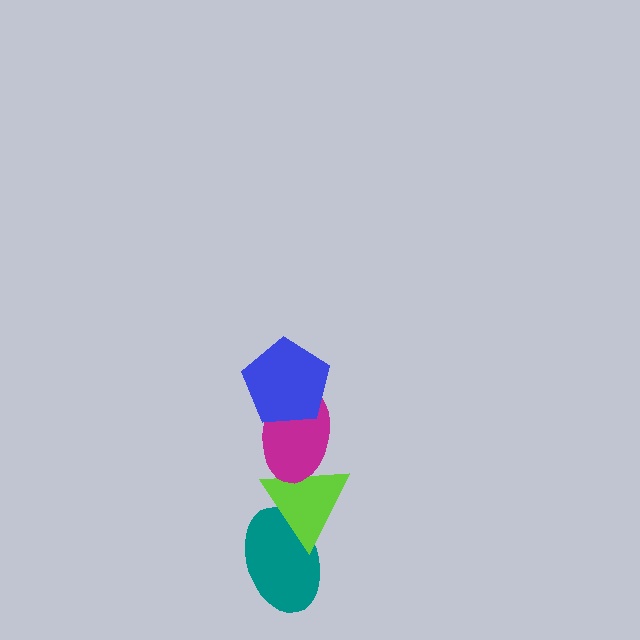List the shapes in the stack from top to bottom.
From top to bottom: the blue pentagon, the magenta ellipse, the lime triangle, the teal ellipse.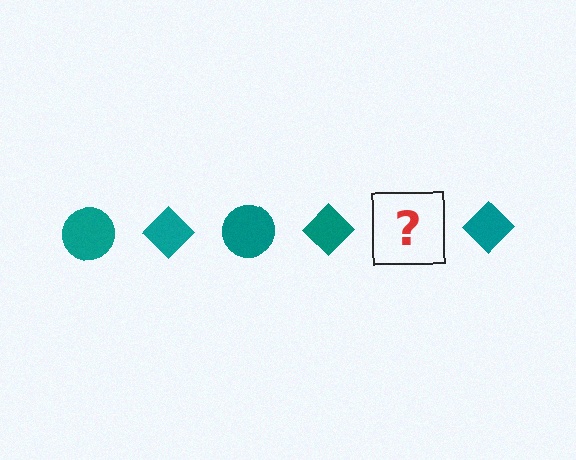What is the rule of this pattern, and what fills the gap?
The rule is that the pattern cycles through circle, diamond shapes in teal. The gap should be filled with a teal circle.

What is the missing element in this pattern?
The missing element is a teal circle.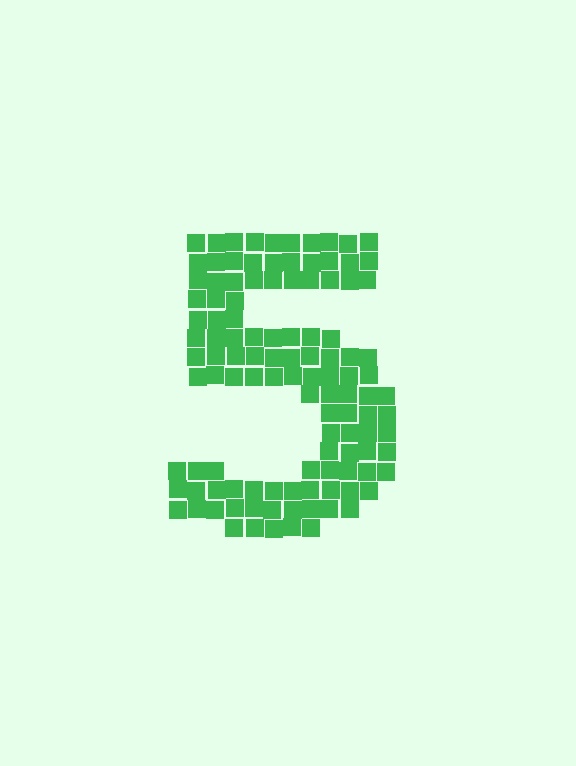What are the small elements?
The small elements are squares.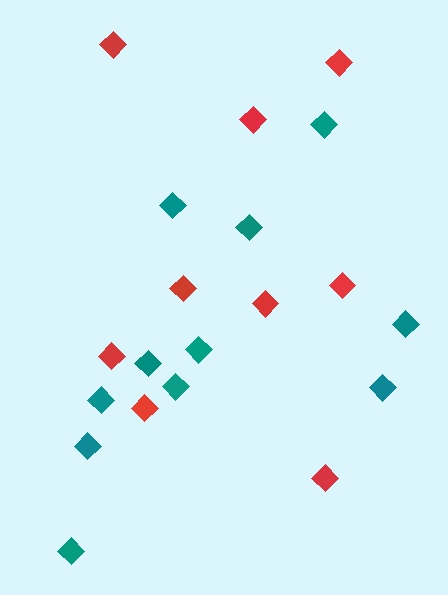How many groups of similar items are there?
There are 2 groups: one group of teal diamonds (11) and one group of red diamonds (9).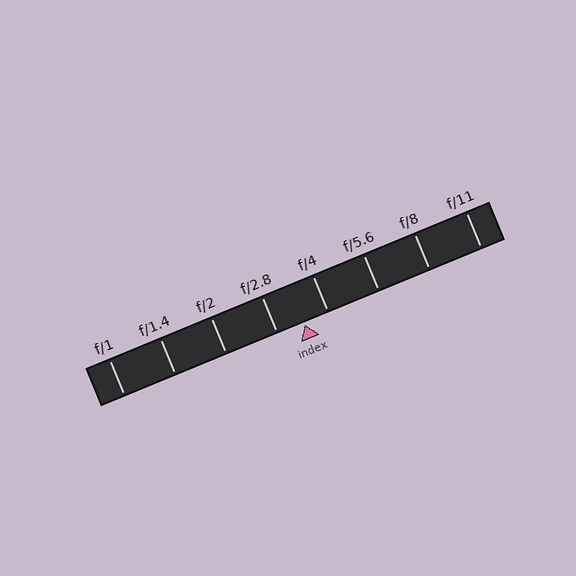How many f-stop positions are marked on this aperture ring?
There are 8 f-stop positions marked.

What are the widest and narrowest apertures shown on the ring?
The widest aperture shown is f/1 and the narrowest is f/11.